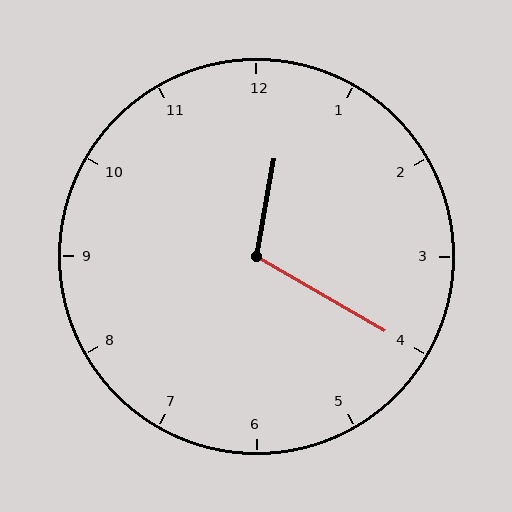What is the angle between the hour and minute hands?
Approximately 110 degrees.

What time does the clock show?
12:20.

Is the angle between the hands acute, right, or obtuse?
It is obtuse.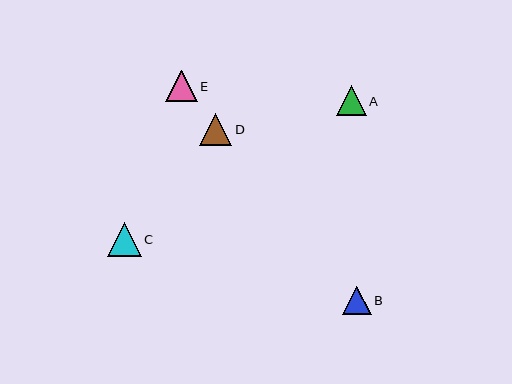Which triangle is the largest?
Triangle C is the largest with a size of approximately 34 pixels.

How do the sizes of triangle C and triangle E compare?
Triangle C and triangle E are approximately the same size.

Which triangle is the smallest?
Triangle B is the smallest with a size of approximately 29 pixels.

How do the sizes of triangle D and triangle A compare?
Triangle D and triangle A are approximately the same size.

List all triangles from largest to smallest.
From largest to smallest: C, D, E, A, B.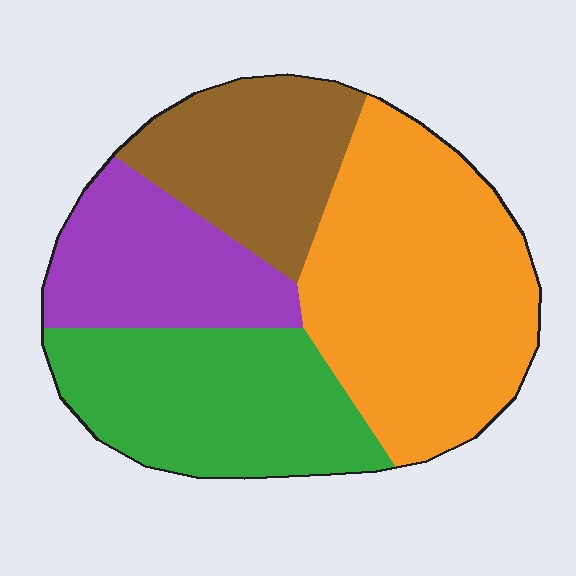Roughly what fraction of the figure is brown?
Brown takes up less than a quarter of the figure.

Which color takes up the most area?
Orange, at roughly 40%.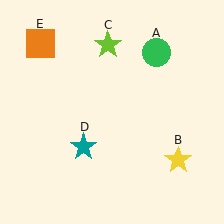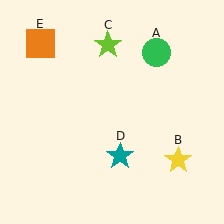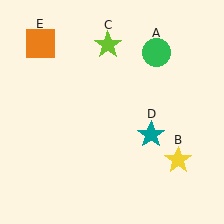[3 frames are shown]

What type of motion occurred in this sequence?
The teal star (object D) rotated counterclockwise around the center of the scene.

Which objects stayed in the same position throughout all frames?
Green circle (object A) and yellow star (object B) and lime star (object C) and orange square (object E) remained stationary.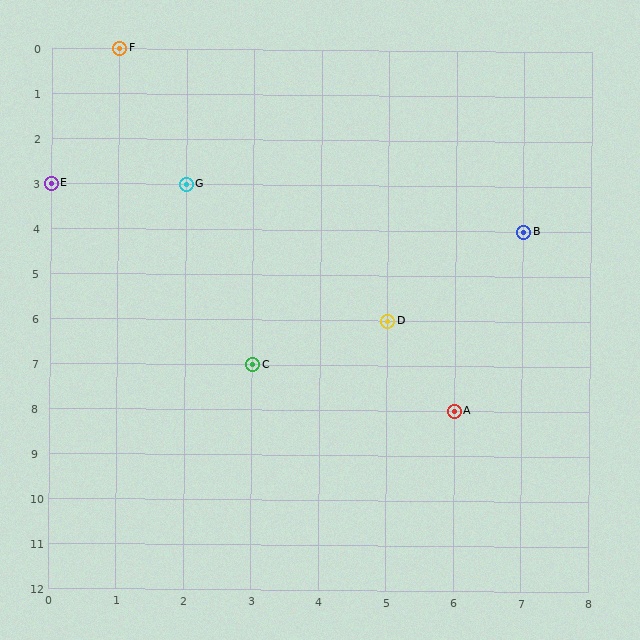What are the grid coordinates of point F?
Point F is at grid coordinates (1, 0).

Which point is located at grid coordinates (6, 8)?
Point A is at (6, 8).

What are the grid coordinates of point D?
Point D is at grid coordinates (5, 6).